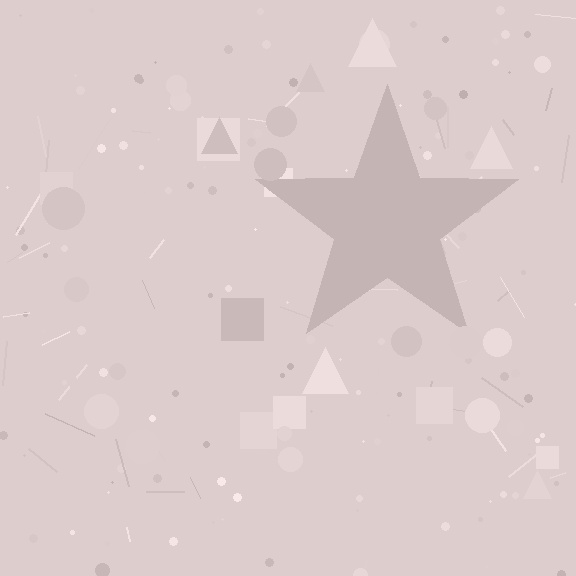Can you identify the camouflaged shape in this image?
The camouflaged shape is a star.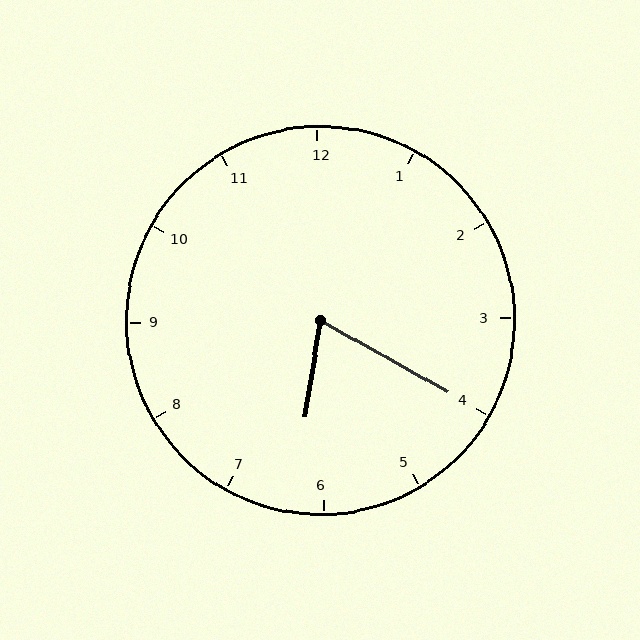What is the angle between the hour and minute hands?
Approximately 70 degrees.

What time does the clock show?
6:20.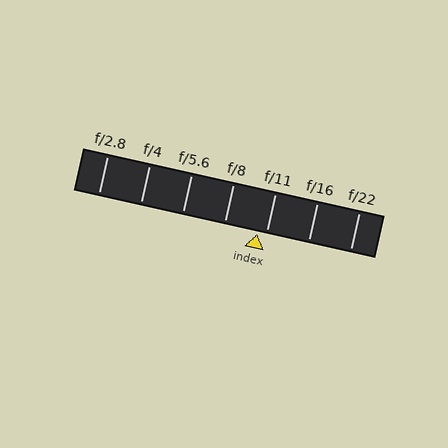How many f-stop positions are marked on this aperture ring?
There are 7 f-stop positions marked.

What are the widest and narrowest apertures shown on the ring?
The widest aperture shown is f/2.8 and the narrowest is f/22.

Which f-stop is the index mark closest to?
The index mark is closest to f/11.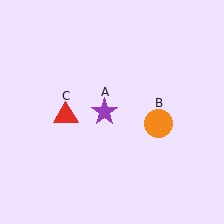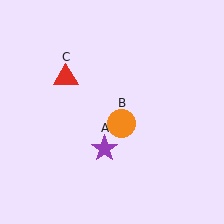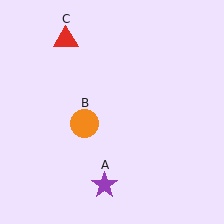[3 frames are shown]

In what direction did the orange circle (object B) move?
The orange circle (object B) moved left.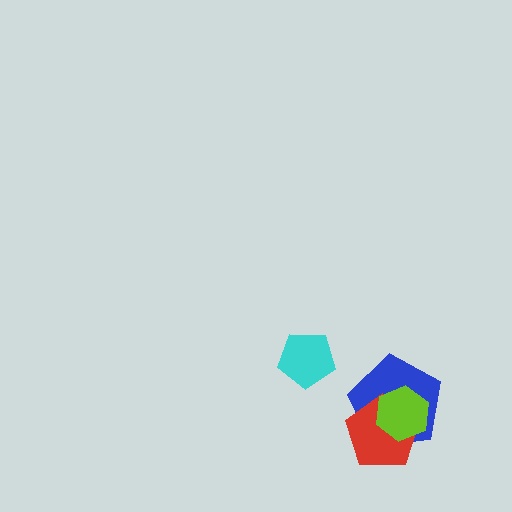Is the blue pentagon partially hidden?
Yes, it is partially covered by another shape.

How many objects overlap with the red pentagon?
2 objects overlap with the red pentagon.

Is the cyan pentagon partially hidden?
No, no other shape covers it.